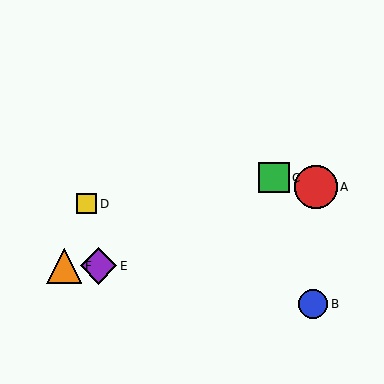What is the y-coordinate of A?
Object A is at y≈187.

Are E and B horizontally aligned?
No, E is at y≈266 and B is at y≈304.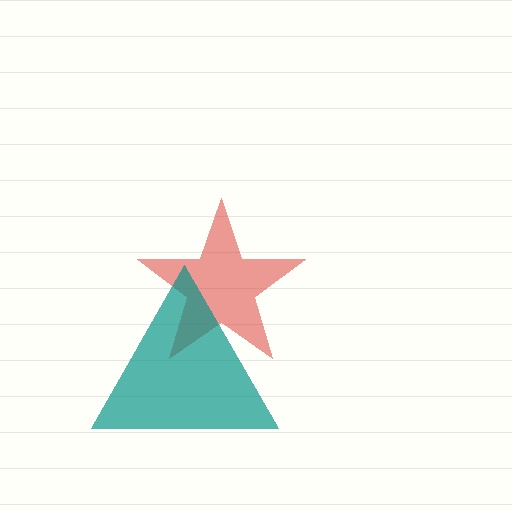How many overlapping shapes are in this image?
There are 2 overlapping shapes in the image.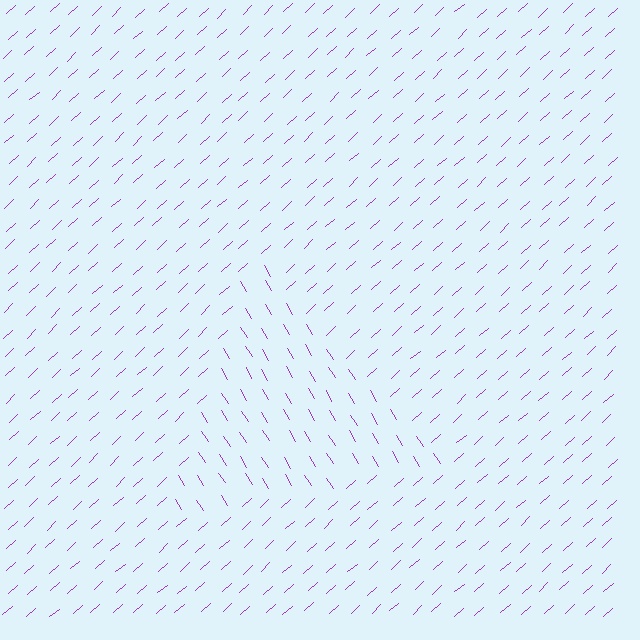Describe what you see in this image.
The image is filled with small purple line segments. A triangle region in the image has lines oriented differently from the surrounding lines, creating a visible texture boundary.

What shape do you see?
I see a triangle.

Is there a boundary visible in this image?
Yes, there is a texture boundary formed by a change in line orientation.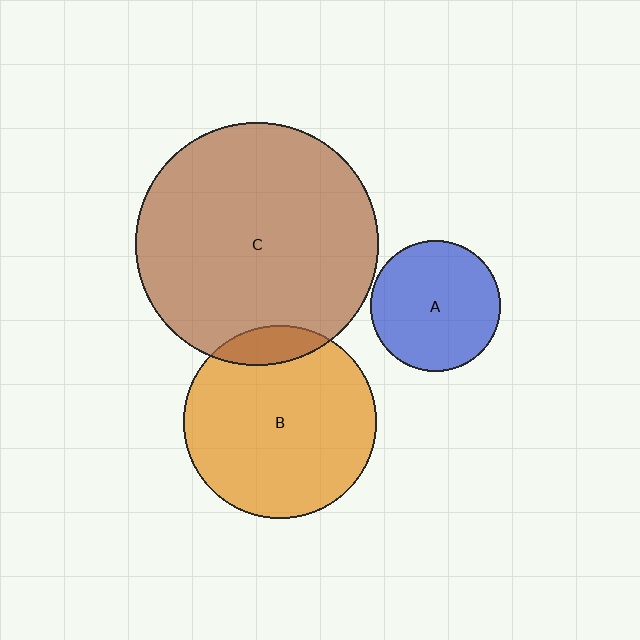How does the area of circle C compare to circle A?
Approximately 3.5 times.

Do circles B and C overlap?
Yes.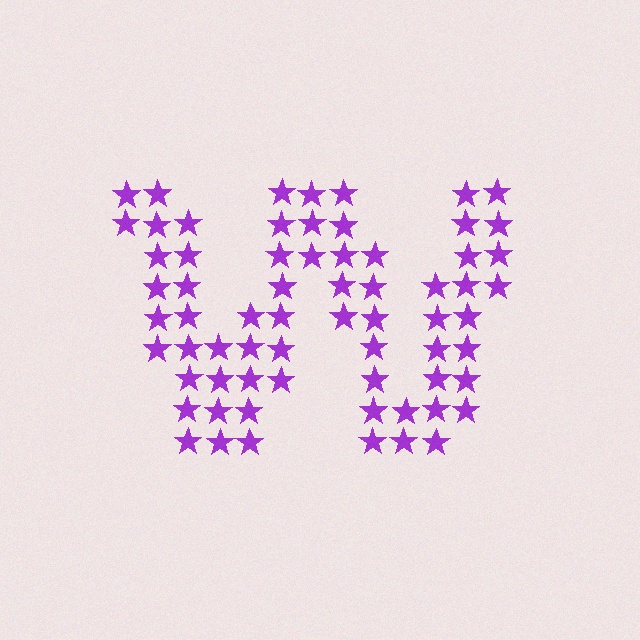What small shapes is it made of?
It is made of small stars.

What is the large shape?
The large shape is the letter W.